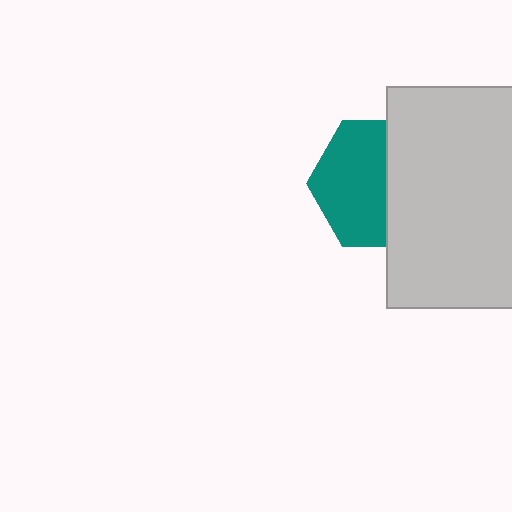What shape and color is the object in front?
The object in front is a light gray rectangle.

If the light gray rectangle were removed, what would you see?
You would see the complete teal hexagon.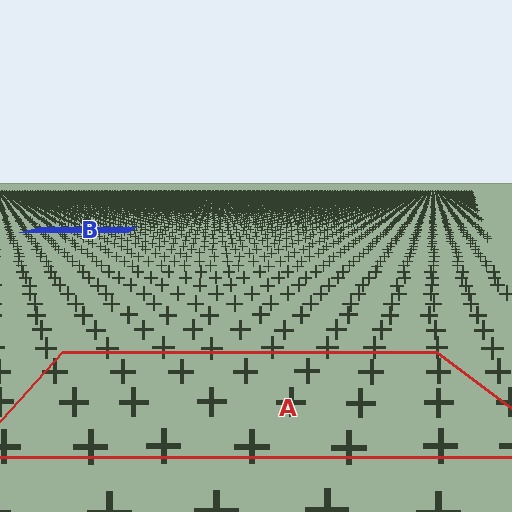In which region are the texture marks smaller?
The texture marks are smaller in region B, because it is farther away.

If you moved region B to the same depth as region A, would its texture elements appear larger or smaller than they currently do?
They would appear larger. At a closer depth, the same texture elements are projected at a bigger on-screen size.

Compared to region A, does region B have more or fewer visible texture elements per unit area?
Region B has more texture elements per unit area — they are packed more densely because it is farther away.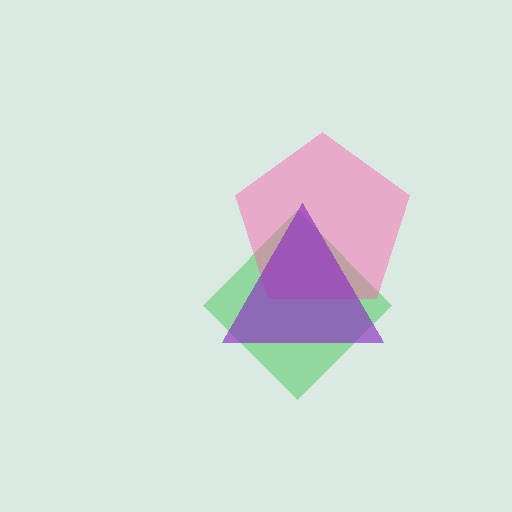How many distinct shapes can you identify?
There are 3 distinct shapes: a green diamond, a pink pentagon, a purple triangle.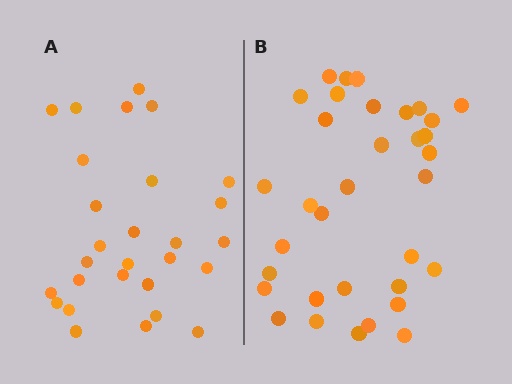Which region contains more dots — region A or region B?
Region B (the right region) has more dots.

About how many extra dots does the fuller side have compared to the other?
Region B has about 6 more dots than region A.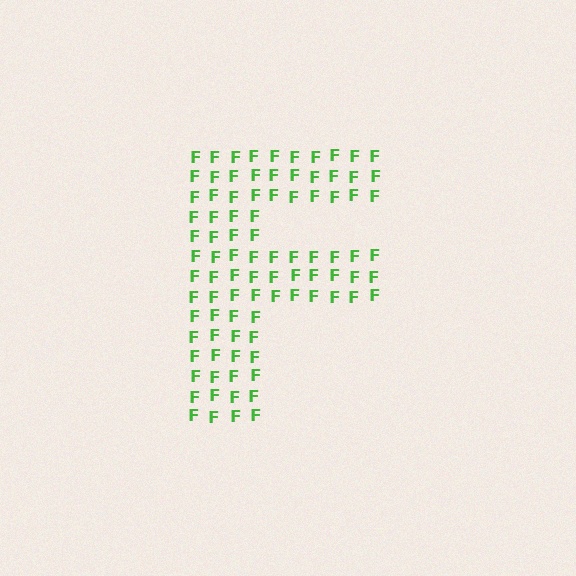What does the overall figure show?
The overall figure shows the letter F.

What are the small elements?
The small elements are letter F's.